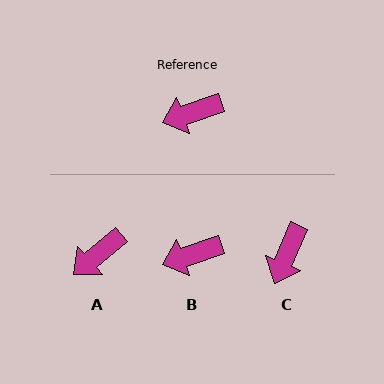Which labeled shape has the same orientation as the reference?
B.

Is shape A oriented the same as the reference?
No, it is off by about 21 degrees.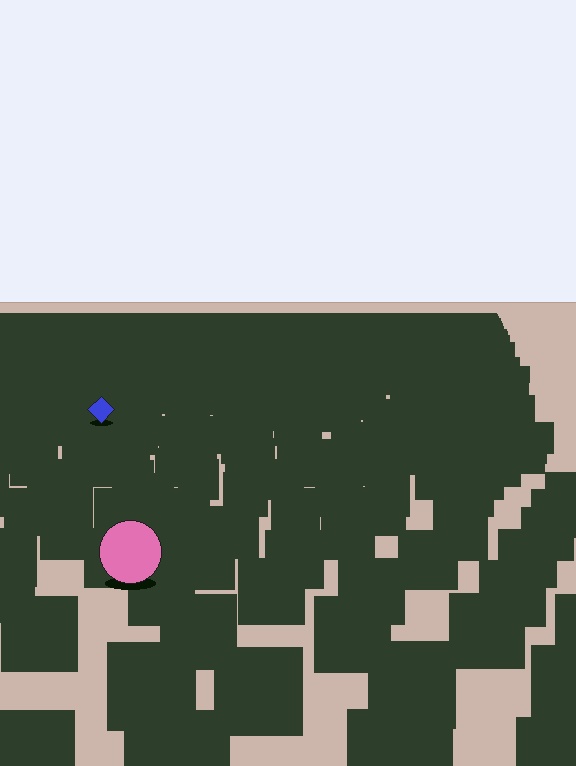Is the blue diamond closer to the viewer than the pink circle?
No. The pink circle is closer — you can tell from the texture gradient: the ground texture is coarser near it.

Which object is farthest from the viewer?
The blue diamond is farthest from the viewer. It appears smaller and the ground texture around it is denser.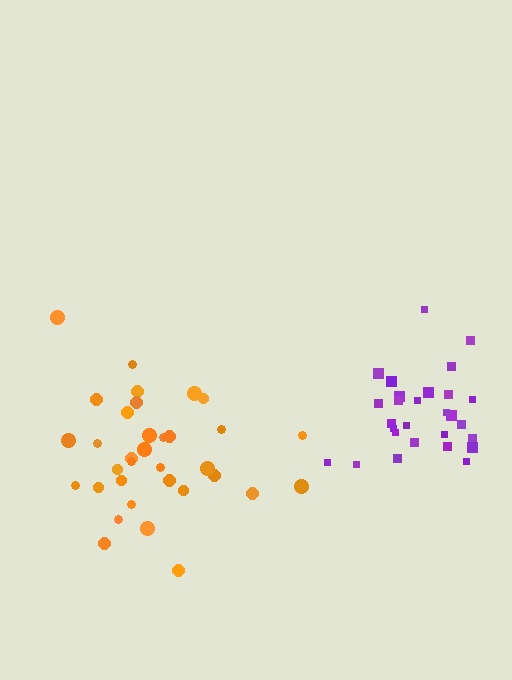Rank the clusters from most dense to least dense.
purple, orange.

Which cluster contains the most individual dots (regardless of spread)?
Orange (34).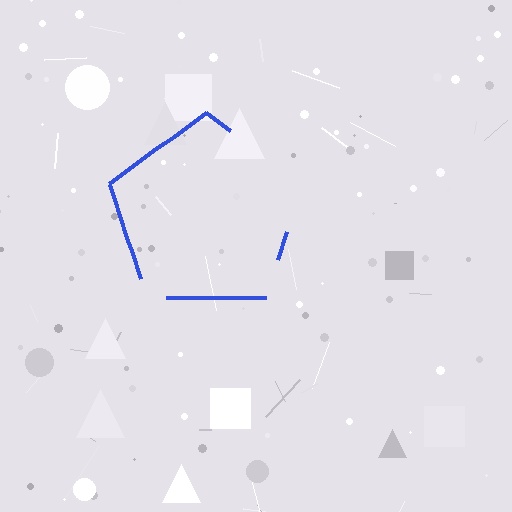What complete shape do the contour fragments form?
The contour fragments form a pentagon.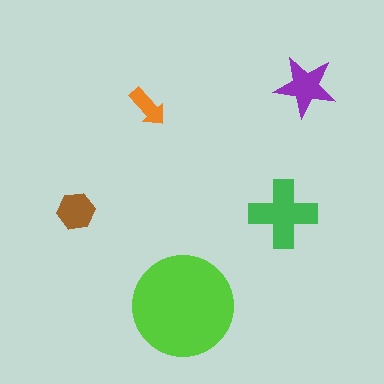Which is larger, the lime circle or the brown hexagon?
The lime circle.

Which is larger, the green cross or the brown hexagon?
The green cross.